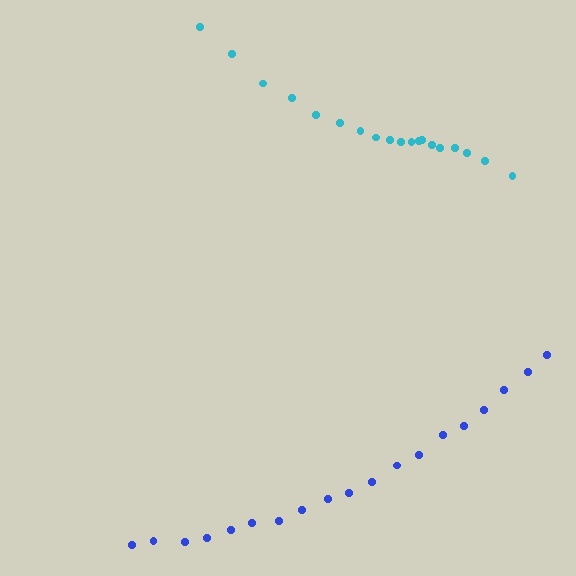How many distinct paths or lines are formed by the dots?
There are 2 distinct paths.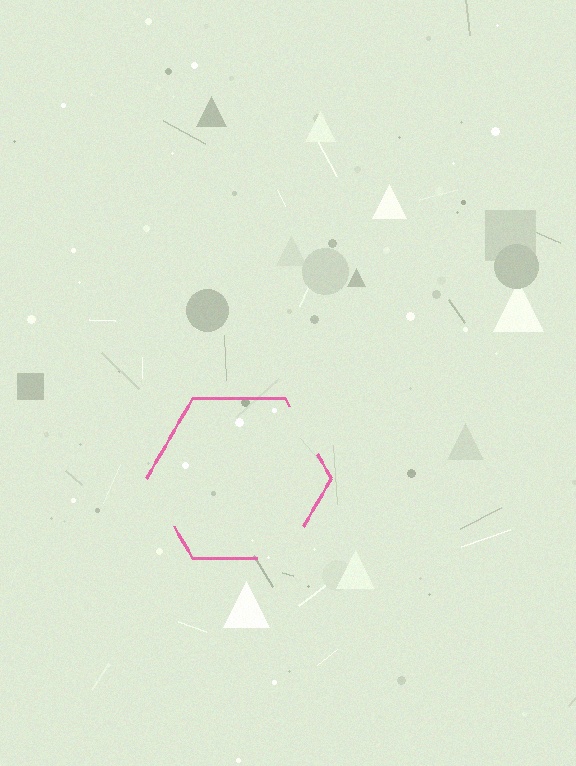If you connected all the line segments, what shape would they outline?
They would outline a hexagon.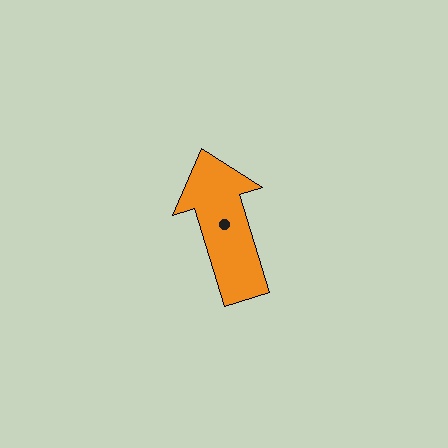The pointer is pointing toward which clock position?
Roughly 11 o'clock.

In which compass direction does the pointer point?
North.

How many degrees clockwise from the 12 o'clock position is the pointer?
Approximately 343 degrees.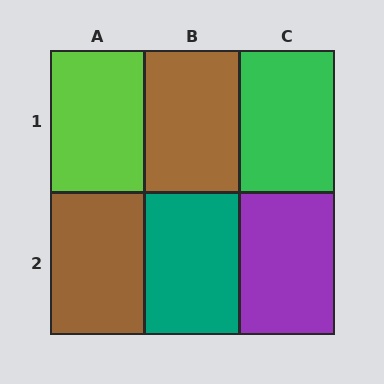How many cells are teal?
1 cell is teal.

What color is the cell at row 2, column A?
Brown.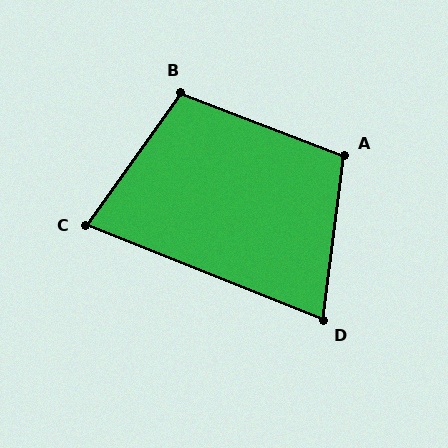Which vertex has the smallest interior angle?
D, at approximately 76 degrees.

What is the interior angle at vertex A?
Approximately 104 degrees (obtuse).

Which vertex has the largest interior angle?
B, at approximately 104 degrees.